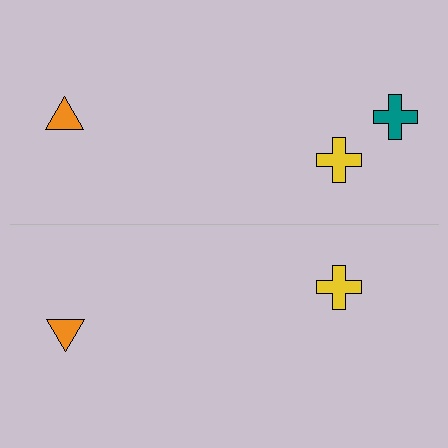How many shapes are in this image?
There are 5 shapes in this image.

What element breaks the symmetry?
A teal cross is missing from the bottom side.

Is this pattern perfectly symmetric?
No, the pattern is not perfectly symmetric. A teal cross is missing from the bottom side.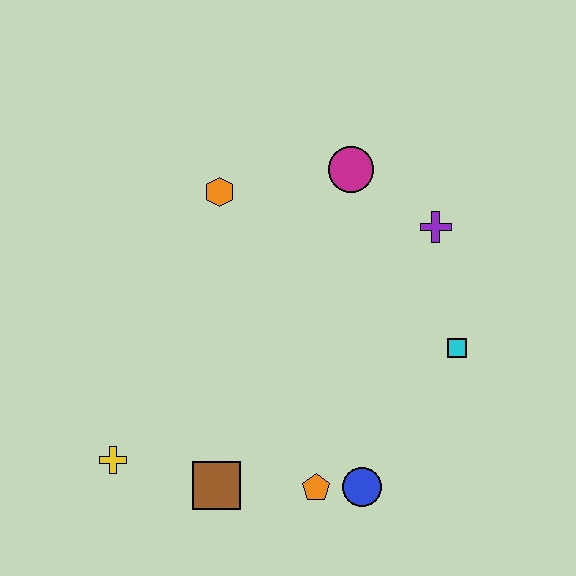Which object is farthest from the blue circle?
The orange hexagon is farthest from the blue circle.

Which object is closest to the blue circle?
The orange pentagon is closest to the blue circle.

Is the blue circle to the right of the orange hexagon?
Yes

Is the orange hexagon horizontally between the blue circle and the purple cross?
No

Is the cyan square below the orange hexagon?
Yes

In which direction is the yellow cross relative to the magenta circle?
The yellow cross is below the magenta circle.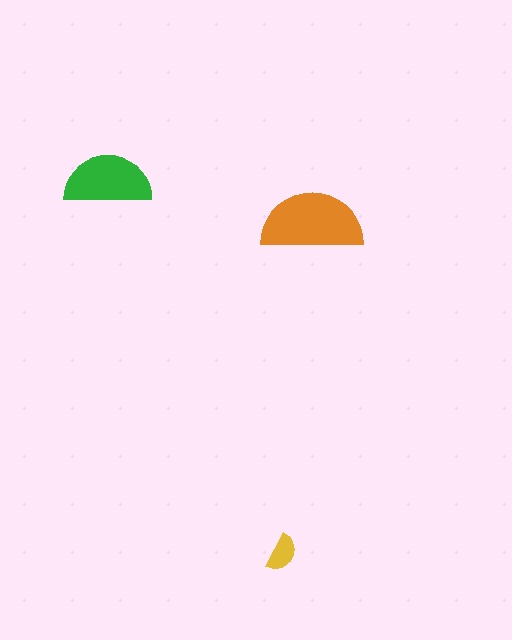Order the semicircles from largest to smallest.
the orange one, the green one, the yellow one.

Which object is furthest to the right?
The orange semicircle is rightmost.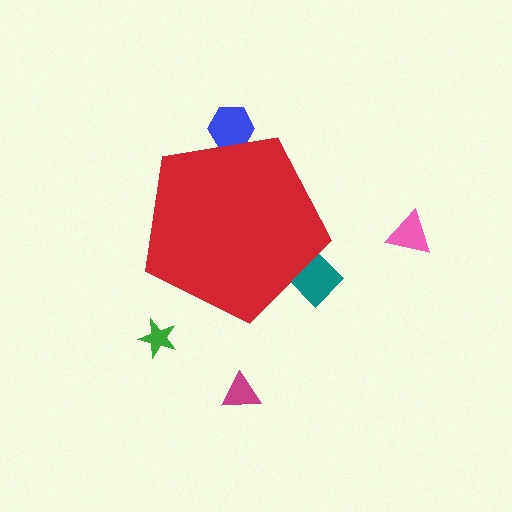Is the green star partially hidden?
No, the green star is fully visible.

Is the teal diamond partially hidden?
Yes, the teal diamond is partially hidden behind the red pentagon.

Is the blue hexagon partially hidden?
Yes, the blue hexagon is partially hidden behind the red pentagon.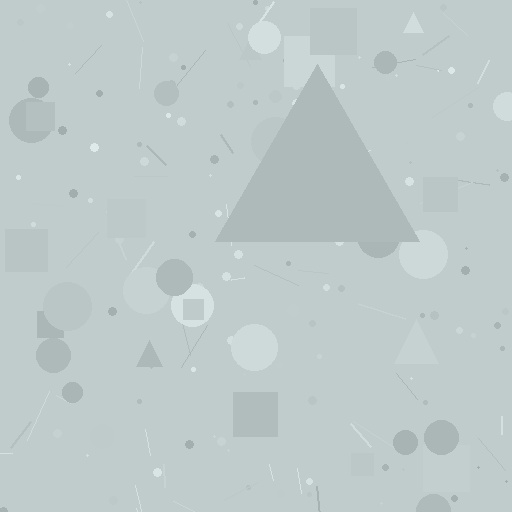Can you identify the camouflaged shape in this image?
The camouflaged shape is a triangle.